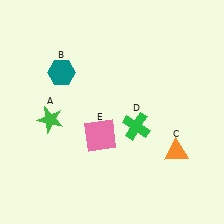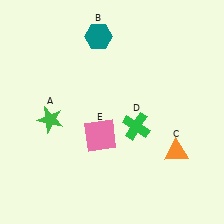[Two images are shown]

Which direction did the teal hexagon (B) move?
The teal hexagon (B) moved right.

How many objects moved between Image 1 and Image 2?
1 object moved between the two images.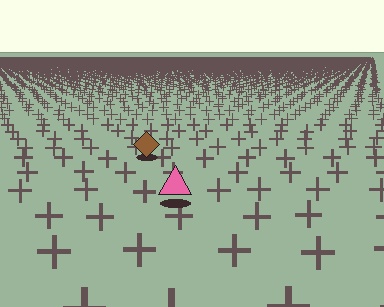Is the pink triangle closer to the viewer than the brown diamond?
Yes. The pink triangle is closer — you can tell from the texture gradient: the ground texture is coarser near it.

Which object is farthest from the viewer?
The brown diamond is farthest from the viewer. It appears smaller and the ground texture around it is denser.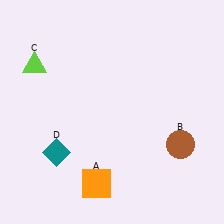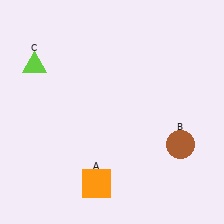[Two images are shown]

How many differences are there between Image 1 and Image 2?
There is 1 difference between the two images.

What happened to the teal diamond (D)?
The teal diamond (D) was removed in Image 2. It was in the bottom-left area of Image 1.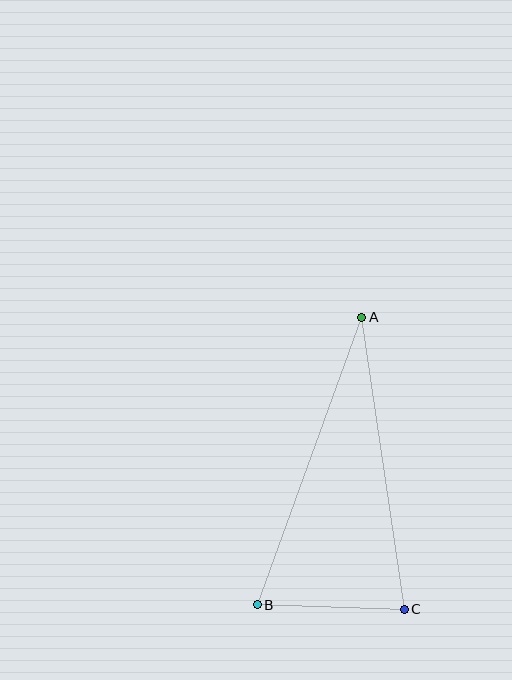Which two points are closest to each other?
Points B and C are closest to each other.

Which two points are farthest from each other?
Points A and B are farthest from each other.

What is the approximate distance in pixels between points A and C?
The distance between A and C is approximately 295 pixels.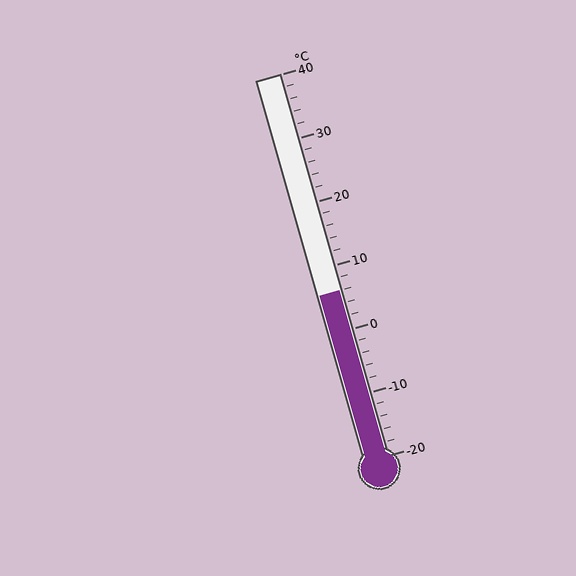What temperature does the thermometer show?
The thermometer shows approximately 6°C.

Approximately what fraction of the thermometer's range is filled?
The thermometer is filled to approximately 45% of its range.